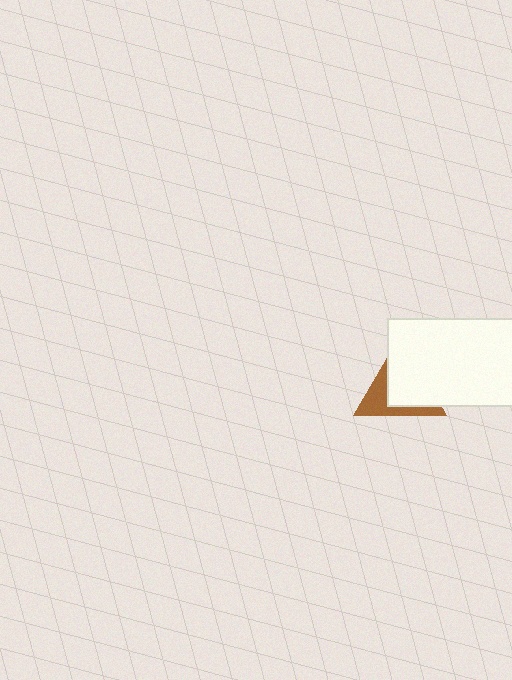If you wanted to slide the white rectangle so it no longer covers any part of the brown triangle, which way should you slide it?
Slide it toward the upper-right — that is the most direct way to separate the two shapes.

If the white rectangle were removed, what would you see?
You would see the complete brown triangle.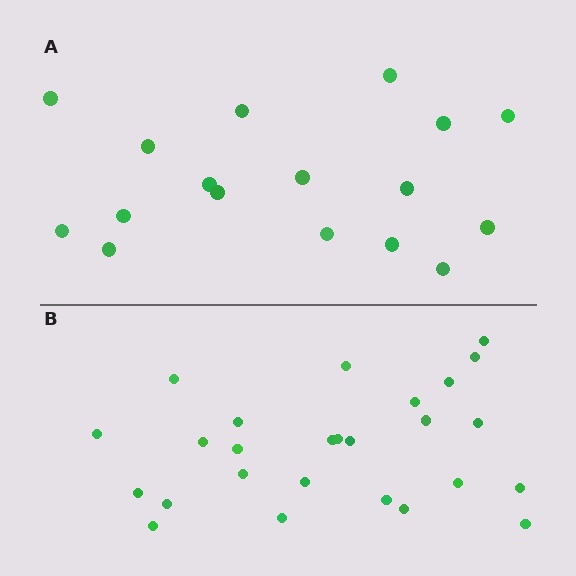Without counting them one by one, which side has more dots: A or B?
Region B (the bottom region) has more dots.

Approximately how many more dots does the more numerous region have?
Region B has roughly 8 or so more dots than region A.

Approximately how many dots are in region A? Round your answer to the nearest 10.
About 20 dots. (The exact count is 17, which rounds to 20.)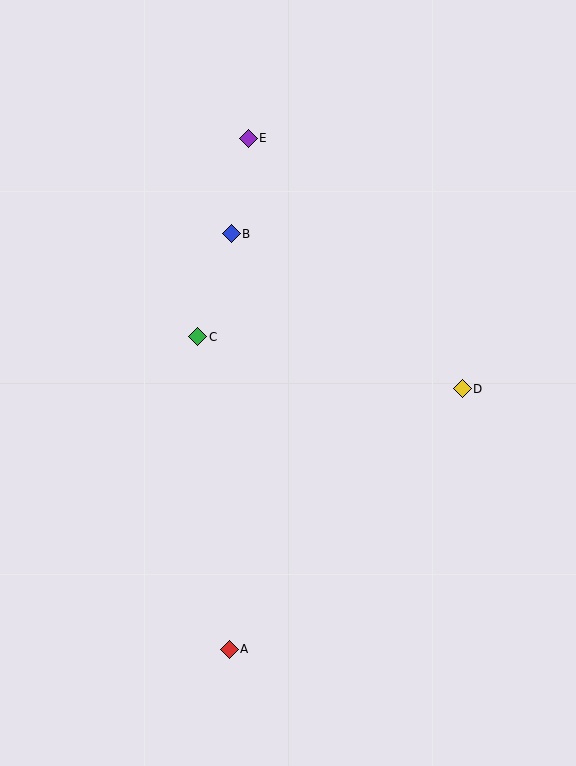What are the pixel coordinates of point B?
Point B is at (231, 234).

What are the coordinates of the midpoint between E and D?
The midpoint between E and D is at (355, 264).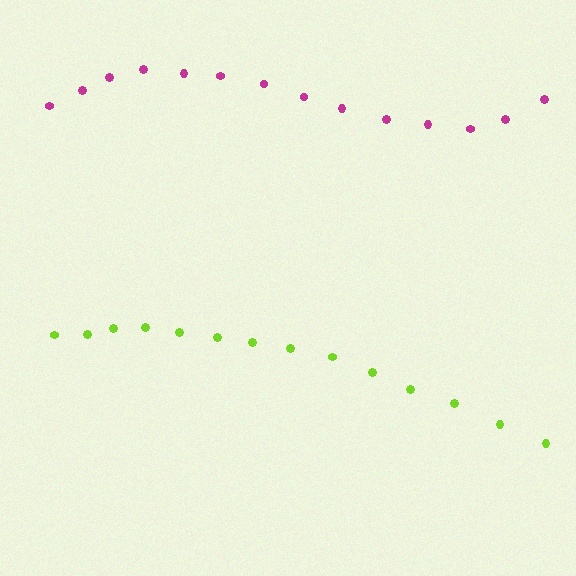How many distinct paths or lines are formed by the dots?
There are 2 distinct paths.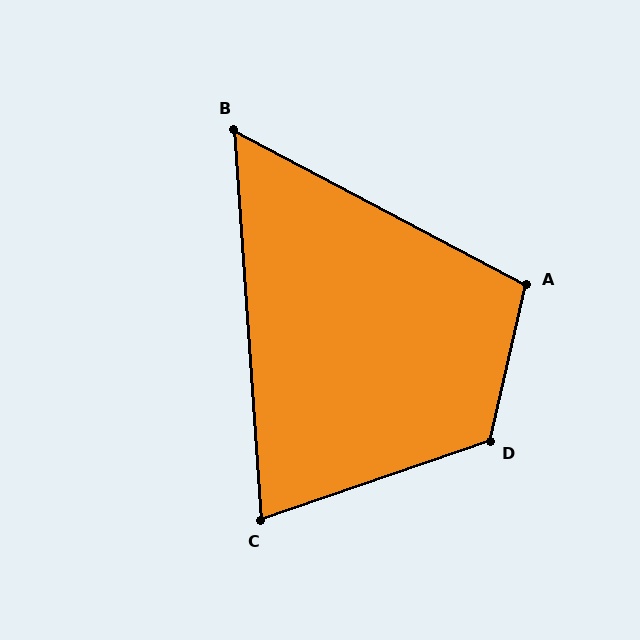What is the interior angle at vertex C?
Approximately 75 degrees (acute).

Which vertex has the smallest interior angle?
B, at approximately 58 degrees.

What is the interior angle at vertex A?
Approximately 105 degrees (obtuse).